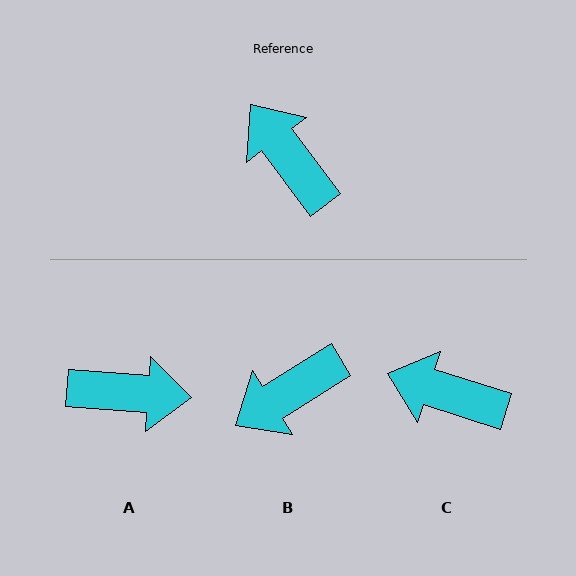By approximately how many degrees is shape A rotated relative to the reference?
Approximately 131 degrees clockwise.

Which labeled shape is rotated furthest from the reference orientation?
A, about 131 degrees away.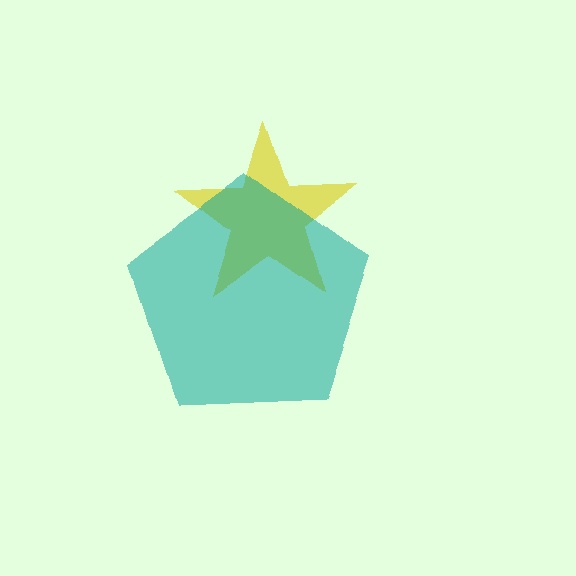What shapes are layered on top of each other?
The layered shapes are: a yellow star, a teal pentagon.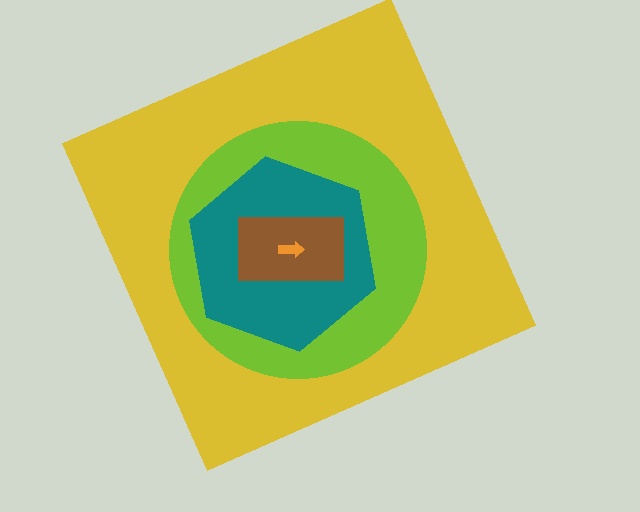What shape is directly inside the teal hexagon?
The brown rectangle.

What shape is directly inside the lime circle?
The teal hexagon.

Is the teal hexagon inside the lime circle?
Yes.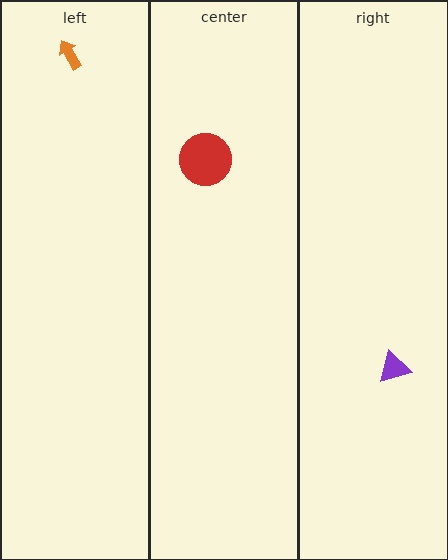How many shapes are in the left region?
1.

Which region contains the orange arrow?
The left region.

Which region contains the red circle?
The center region.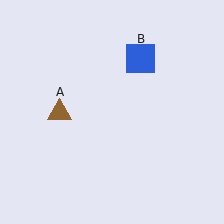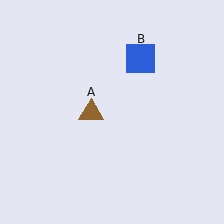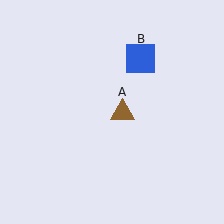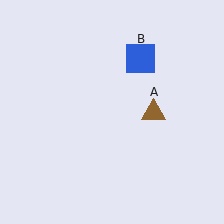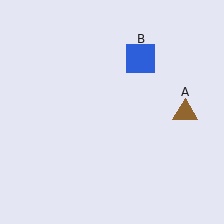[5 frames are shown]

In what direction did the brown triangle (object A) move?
The brown triangle (object A) moved right.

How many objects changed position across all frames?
1 object changed position: brown triangle (object A).